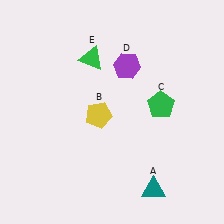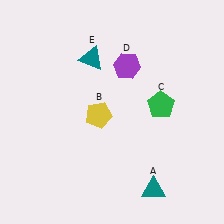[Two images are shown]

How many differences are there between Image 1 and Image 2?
There is 1 difference between the two images.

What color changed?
The triangle (E) changed from green in Image 1 to teal in Image 2.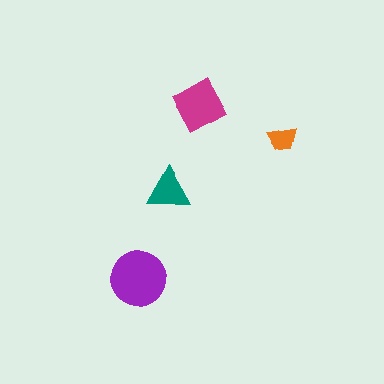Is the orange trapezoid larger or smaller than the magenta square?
Smaller.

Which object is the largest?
The purple circle.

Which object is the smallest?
The orange trapezoid.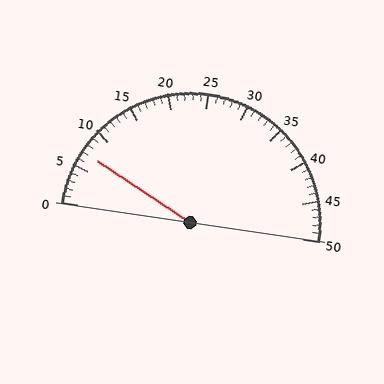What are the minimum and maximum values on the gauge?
The gauge ranges from 0 to 50.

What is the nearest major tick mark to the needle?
The nearest major tick mark is 5.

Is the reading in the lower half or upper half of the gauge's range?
The reading is in the lower half of the range (0 to 50).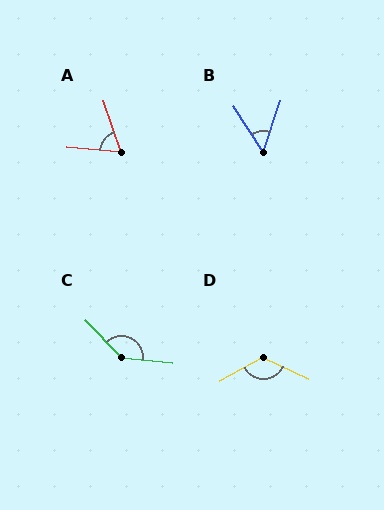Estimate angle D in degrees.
Approximately 127 degrees.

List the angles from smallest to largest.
B (51°), A (66°), D (127°), C (139°).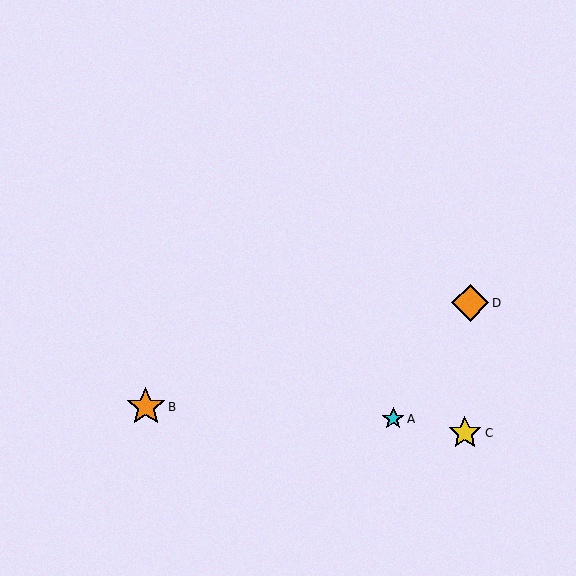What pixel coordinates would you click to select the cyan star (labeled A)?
Click at (393, 419) to select the cyan star A.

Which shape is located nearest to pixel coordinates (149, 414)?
The orange star (labeled B) at (146, 407) is nearest to that location.